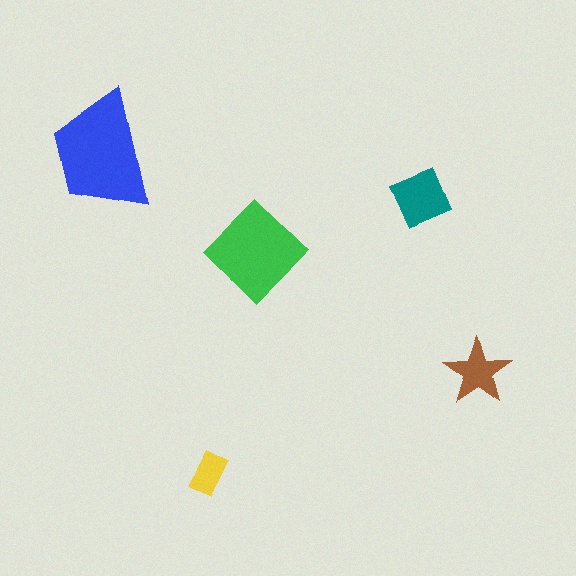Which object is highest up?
The blue trapezoid is topmost.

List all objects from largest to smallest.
The blue trapezoid, the green diamond, the teal square, the brown star, the yellow rectangle.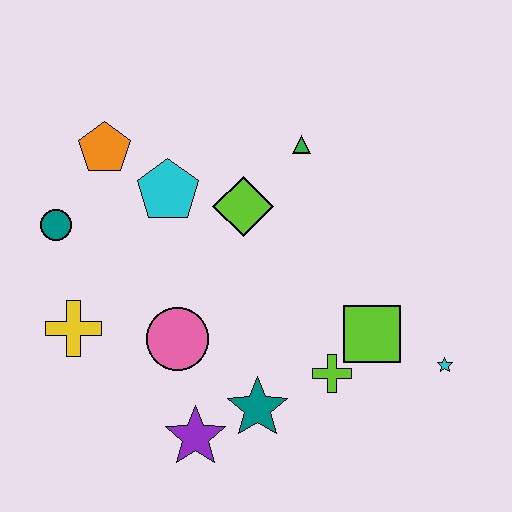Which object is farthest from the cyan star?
The teal circle is farthest from the cyan star.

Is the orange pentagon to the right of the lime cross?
No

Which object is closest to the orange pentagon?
The cyan pentagon is closest to the orange pentagon.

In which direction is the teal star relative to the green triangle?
The teal star is below the green triangle.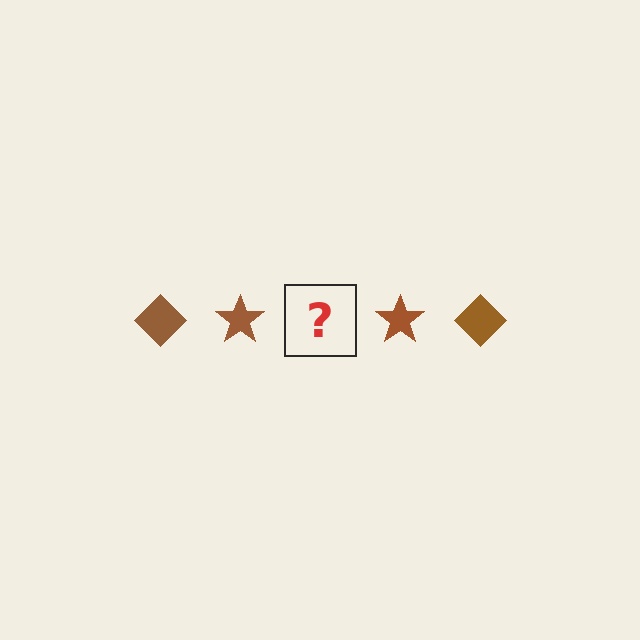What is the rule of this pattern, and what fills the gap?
The rule is that the pattern cycles through diamond, star shapes in brown. The gap should be filled with a brown diamond.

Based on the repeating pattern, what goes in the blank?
The blank should be a brown diamond.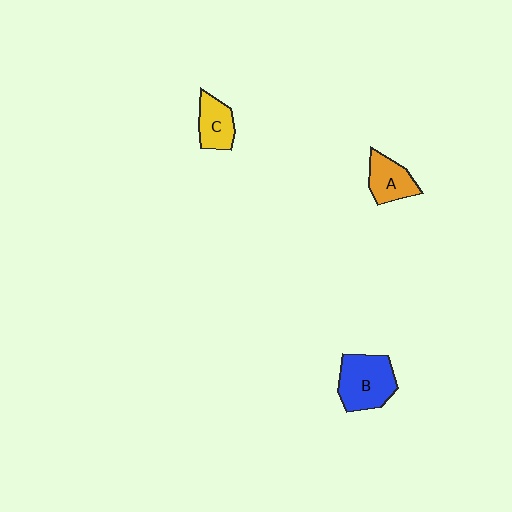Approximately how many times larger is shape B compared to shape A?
Approximately 1.5 times.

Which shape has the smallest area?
Shape C (yellow).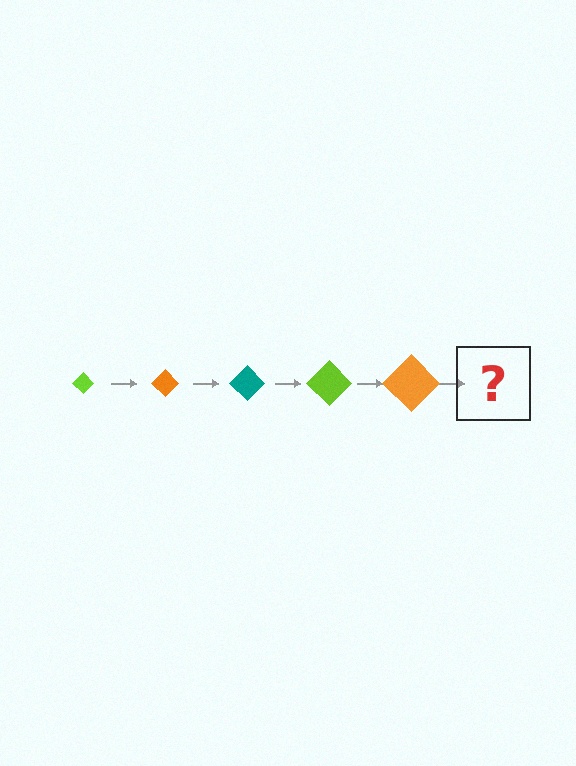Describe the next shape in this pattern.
It should be a teal diamond, larger than the previous one.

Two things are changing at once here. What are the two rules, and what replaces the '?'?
The two rules are that the diamond grows larger each step and the color cycles through lime, orange, and teal. The '?' should be a teal diamond, larger than the previous one.